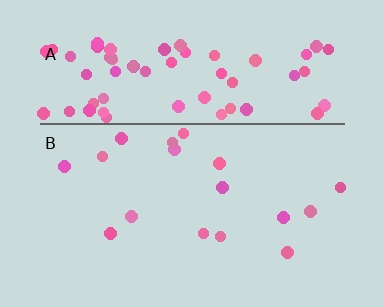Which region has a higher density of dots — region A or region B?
A (the top).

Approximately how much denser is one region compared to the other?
Approximately 4.4× — region A over region B.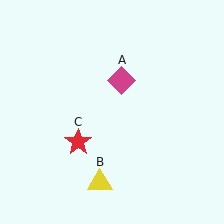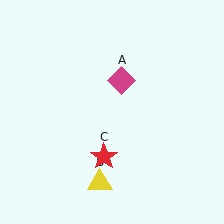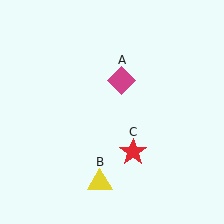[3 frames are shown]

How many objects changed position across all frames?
1 object changed position: red star (object C).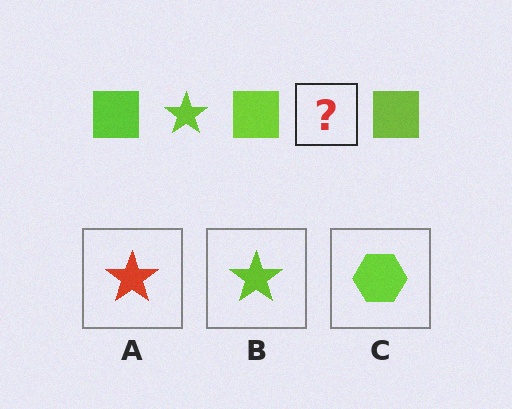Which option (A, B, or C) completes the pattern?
B.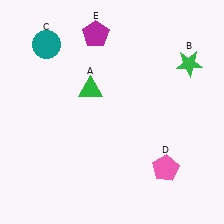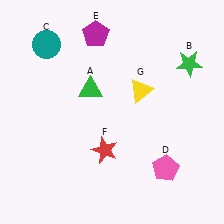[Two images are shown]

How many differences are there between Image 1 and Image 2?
There are 2 differences between the two images.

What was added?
A red star (F), a yellow triangle (G) were added in Image 2.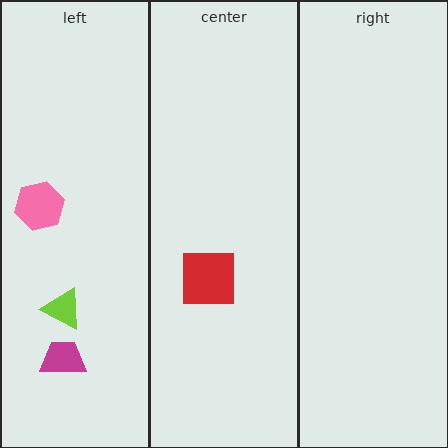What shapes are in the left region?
The lime triangle, the pink hexagon, the magenta trapezoid.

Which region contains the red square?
The center region.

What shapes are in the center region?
The red square.